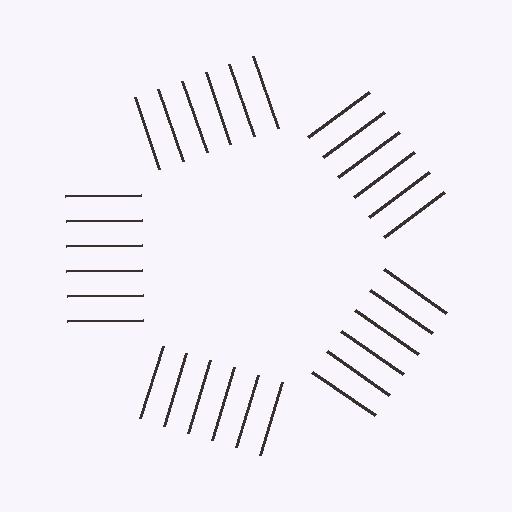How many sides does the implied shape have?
5 sides — the line-ends trace a pentagon.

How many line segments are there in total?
30 — 6 along each of the 5 edges.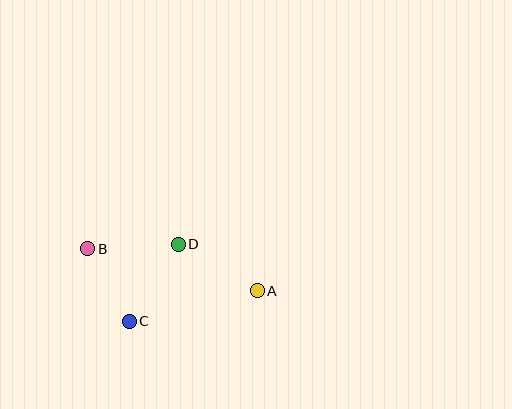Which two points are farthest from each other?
Points A and B are farthest from each other.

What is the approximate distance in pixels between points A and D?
The distance between A and D is approximately 92 pixels.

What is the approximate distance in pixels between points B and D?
The distance between B and D is approximately 91 pixels.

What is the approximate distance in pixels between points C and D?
The distance between C and D is approximately 91 pixels.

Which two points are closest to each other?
Points B and C are closest to each other.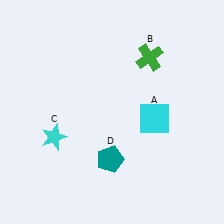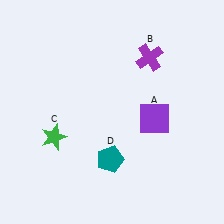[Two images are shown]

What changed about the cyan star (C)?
In Image 1, C is cyan. In Image 2, it changed to green.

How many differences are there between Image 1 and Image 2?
There are 3 differences between the two images.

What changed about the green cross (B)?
In Image 1, B is green. In Image 2, it changed to purple.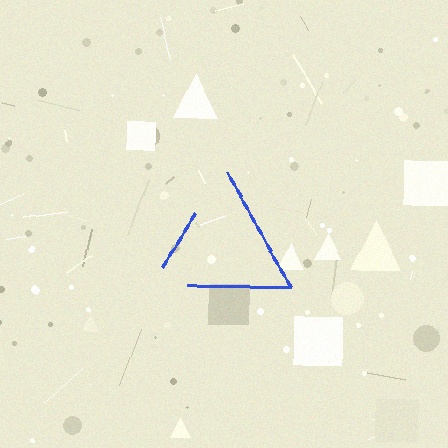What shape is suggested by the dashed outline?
The dashed outline suggests a triangle.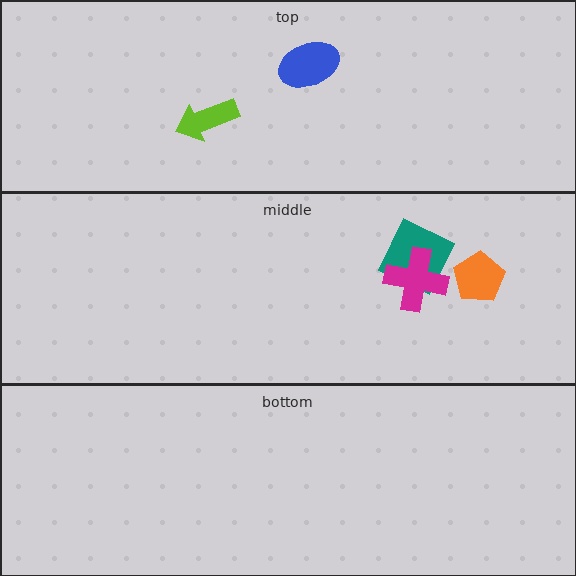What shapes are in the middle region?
The orange pentagon, the teal square, the magenta cross.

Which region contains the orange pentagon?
The middle region.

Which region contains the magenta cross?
The middle region.